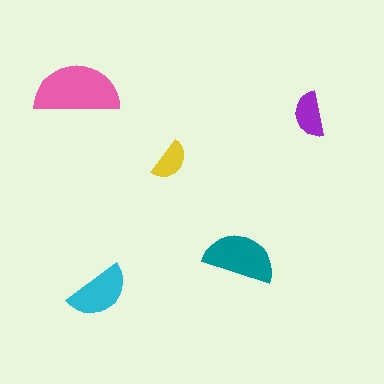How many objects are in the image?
There are 5 objects in the image.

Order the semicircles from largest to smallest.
the pink one, the teal one, the cyan one, the purple one, the yellow one.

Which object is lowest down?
The cyan semicircle is bottommost.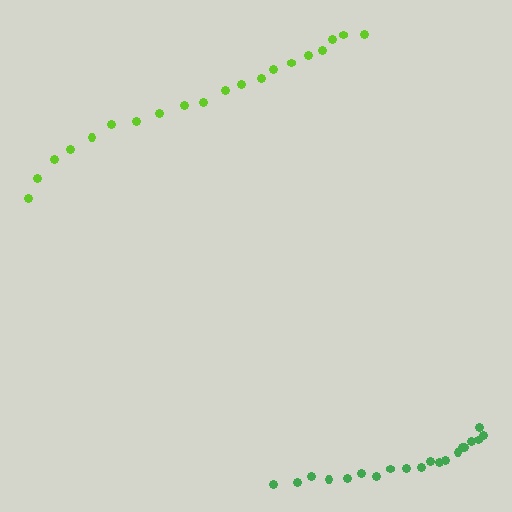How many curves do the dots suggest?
There are 2 distinct paths.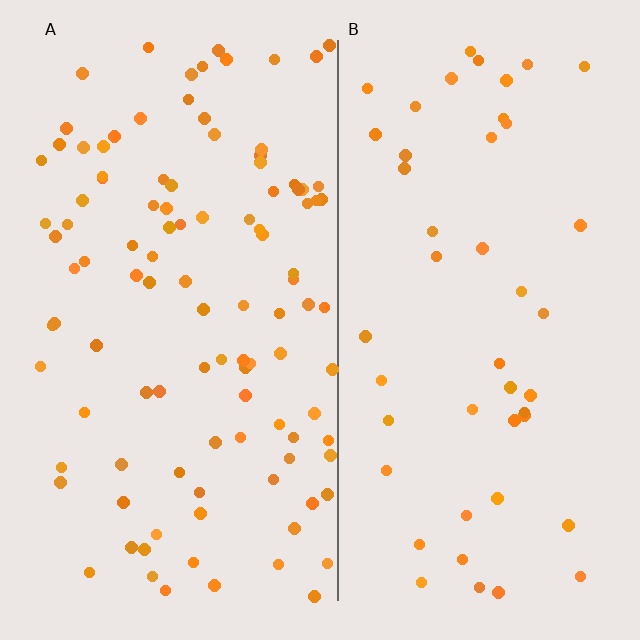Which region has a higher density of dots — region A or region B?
A (the left).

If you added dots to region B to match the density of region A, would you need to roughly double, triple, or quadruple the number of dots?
Approximately double.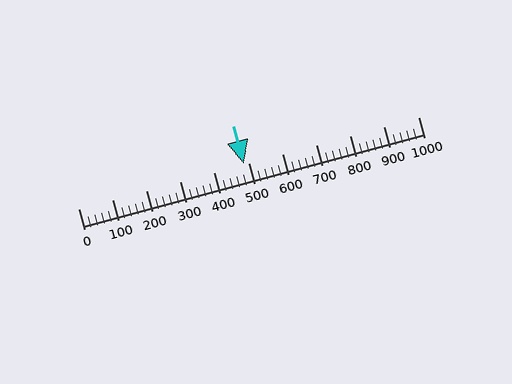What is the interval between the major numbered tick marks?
The major tick marks are spaced 100 units apart.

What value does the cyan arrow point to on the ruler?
The cyan arrow points to approximately 487.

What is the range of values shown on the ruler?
The ruler shows values from 0 to 1000.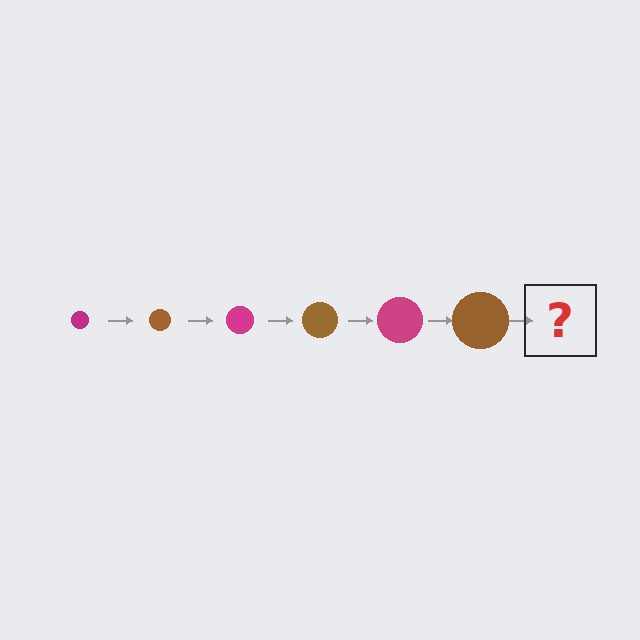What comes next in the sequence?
The next element should be a magenta circle, larger than the previous one.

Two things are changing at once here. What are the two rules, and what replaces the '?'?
The two rules are that the circle grows larger each step and the color cycles through magenta and brown. The '?' should be a magenta circle, larger than the previous one.